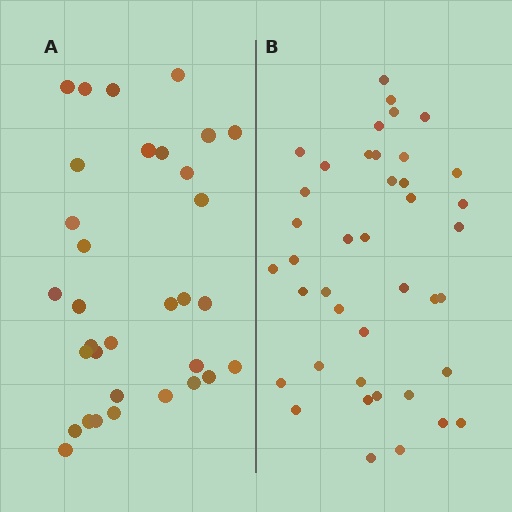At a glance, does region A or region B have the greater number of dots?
Region B (the right region) has more dots.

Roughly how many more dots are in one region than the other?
Region B has roughly 8 or so more dots than region A.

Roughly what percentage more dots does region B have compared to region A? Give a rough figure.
About 25% more.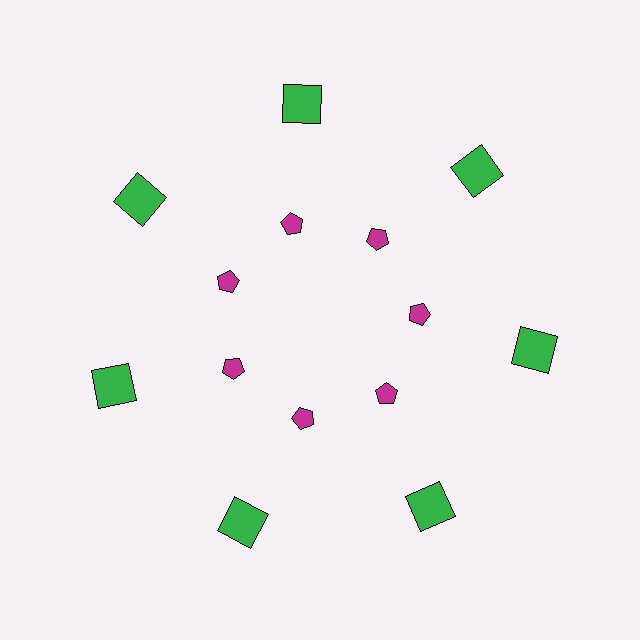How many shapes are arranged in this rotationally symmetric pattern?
There are 14 shapes, arranged in 7 groups of 2.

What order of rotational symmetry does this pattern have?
This pattern has 7-fold rotational symmetry.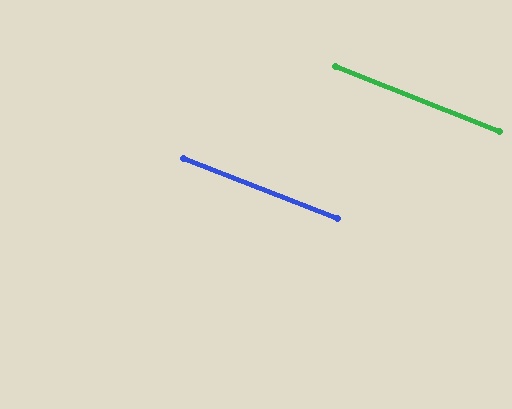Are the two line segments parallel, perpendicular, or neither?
Parallel — their directions differ by only 0.2°.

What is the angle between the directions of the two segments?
Approximately 0 degrees.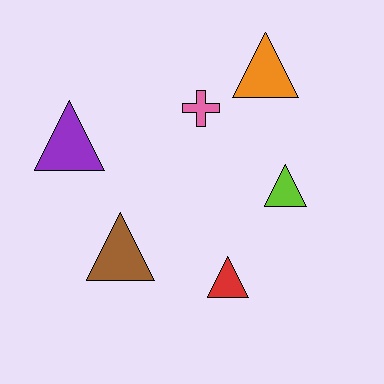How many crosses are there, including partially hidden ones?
There is 1 cross.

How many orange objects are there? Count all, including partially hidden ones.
There is 1 orange object.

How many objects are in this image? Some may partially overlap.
There are 6 objects.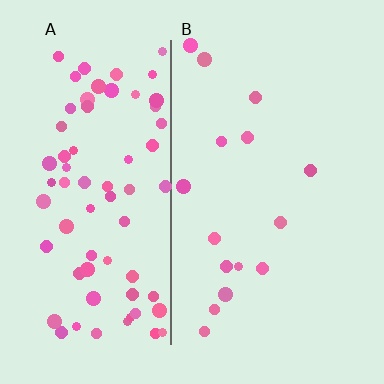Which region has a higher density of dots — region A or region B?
A (the left).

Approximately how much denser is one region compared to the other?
Approximately 4.7× — region A over region B.